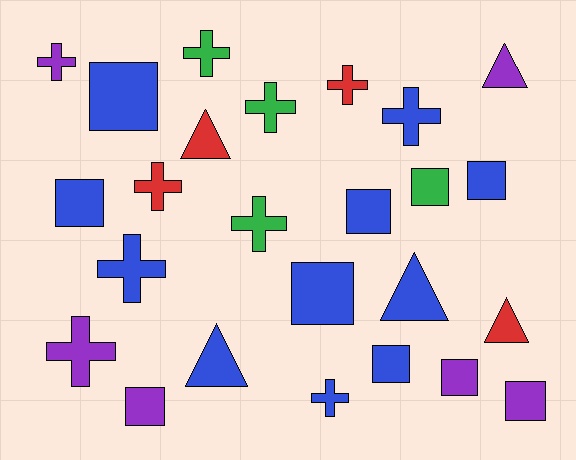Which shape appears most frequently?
Cross, with 10 objects.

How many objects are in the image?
There are 25 objects.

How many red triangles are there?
There are 2 red triangles.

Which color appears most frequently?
Blue, with 11 objects.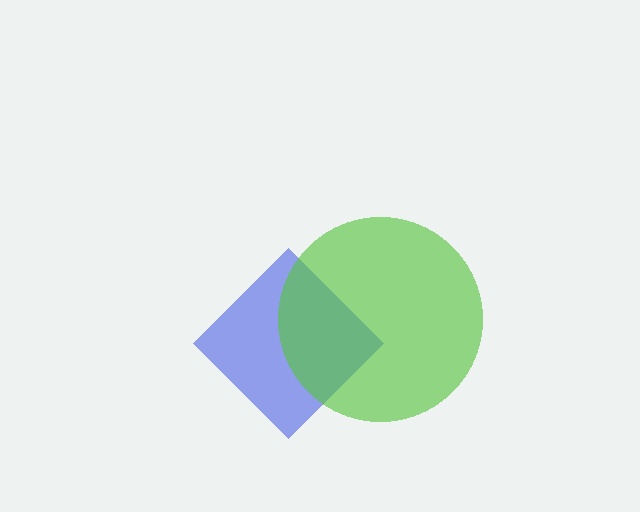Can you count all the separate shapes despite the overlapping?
Yes, there are 2 separate shapes.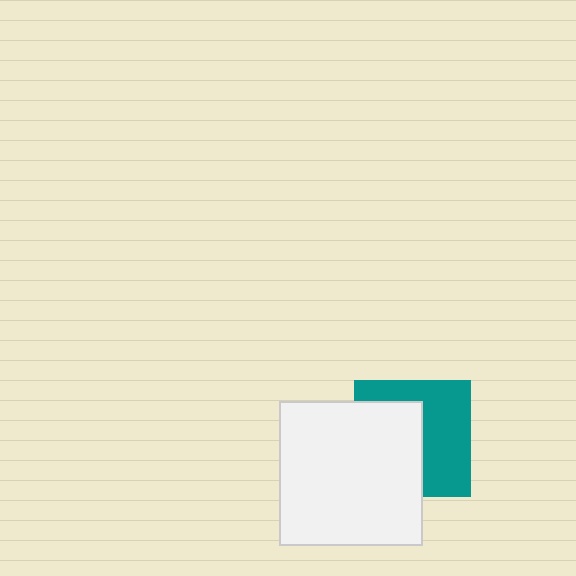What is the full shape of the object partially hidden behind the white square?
The partially hidden object is a teal square.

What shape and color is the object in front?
The object in front is a white square.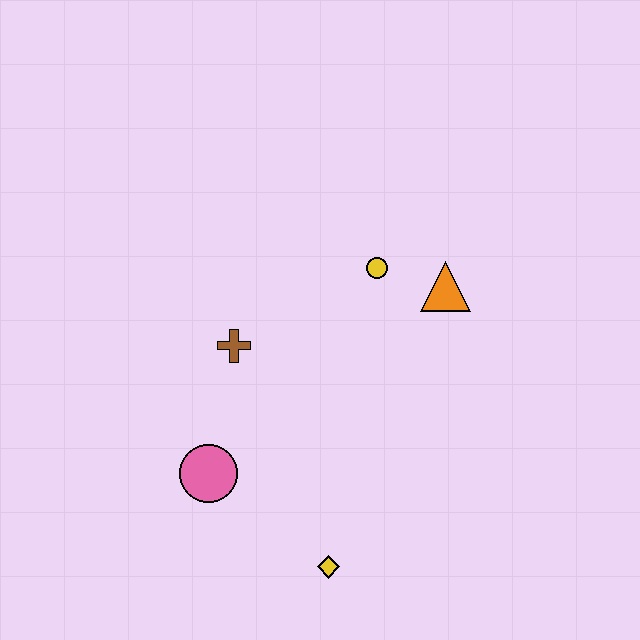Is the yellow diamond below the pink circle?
Yes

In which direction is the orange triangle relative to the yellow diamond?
The orange triangle is above the yellow diamond.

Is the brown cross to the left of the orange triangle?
Yes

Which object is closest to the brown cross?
The pink circle is closest to the brown cross.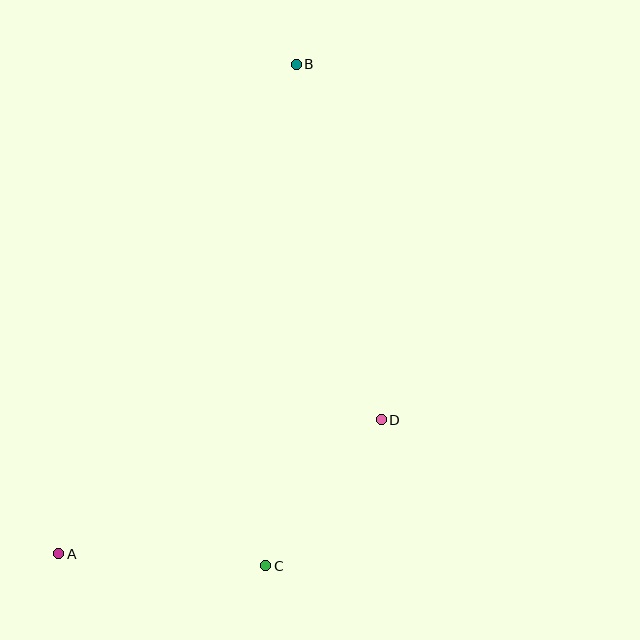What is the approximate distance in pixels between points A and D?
The distance between A and D is approximately 349 pixels.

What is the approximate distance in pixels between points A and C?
The distance between A and C is approximately 207 pixels.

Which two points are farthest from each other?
Points A and B are farthest from each other.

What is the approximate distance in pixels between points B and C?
The distance between B and C is approximately 502 pixels.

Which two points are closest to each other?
Points C and D are closest to each other.